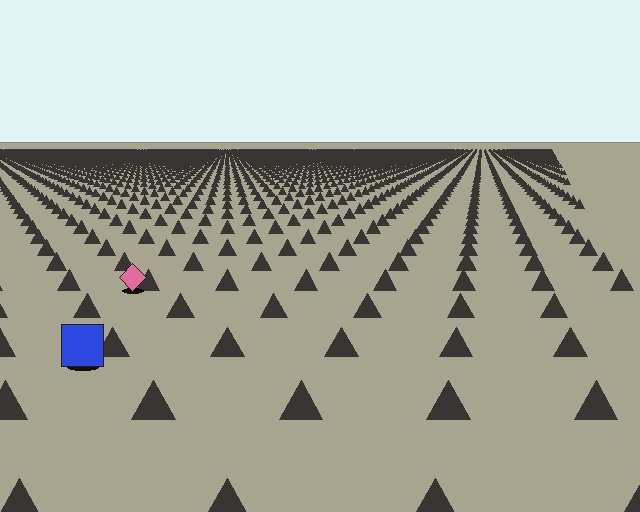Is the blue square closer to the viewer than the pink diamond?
Yes. The blue square is closer — you can tell from the texture gradient: the ground texture is coarser near it.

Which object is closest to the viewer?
The blue square is closest. The texture marks near it are larger and more spread out.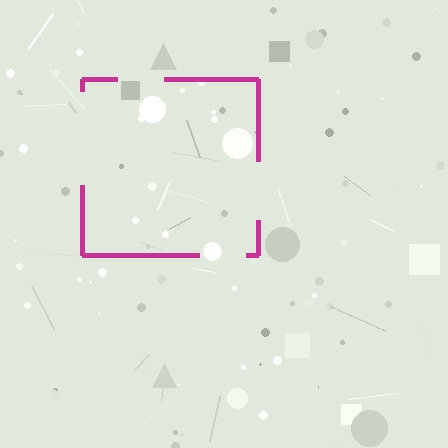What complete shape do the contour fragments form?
The contour fragments form a square.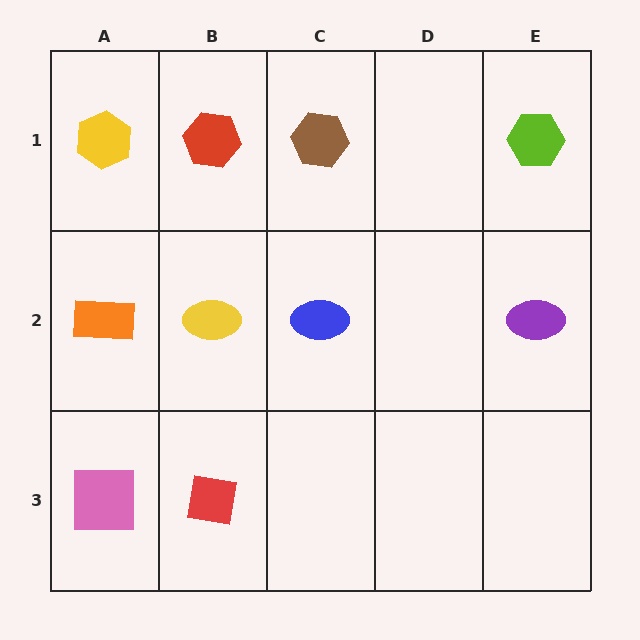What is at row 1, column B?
A red hexagon.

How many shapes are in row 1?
4 shapes.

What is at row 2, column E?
A purple ellipse.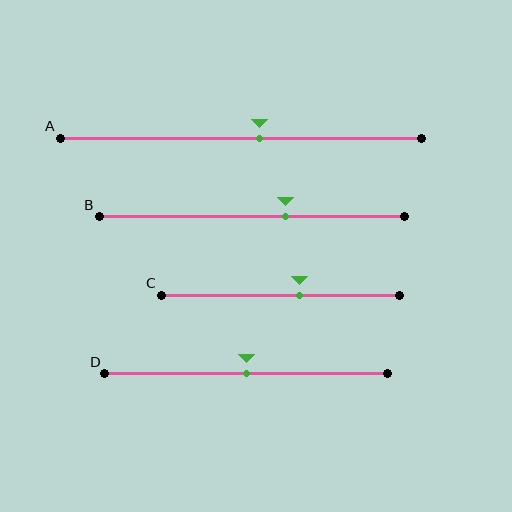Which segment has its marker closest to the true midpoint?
Segment D has its marker closest to the true midpoint.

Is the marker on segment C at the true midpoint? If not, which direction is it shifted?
No, the marker on segment C is shifted to the right by about 8% of the segment length.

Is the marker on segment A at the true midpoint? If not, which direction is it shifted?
No, the marker on segment A is shifted to the right by about 5% of the segment length.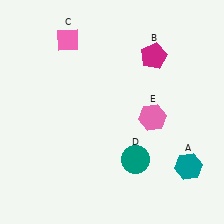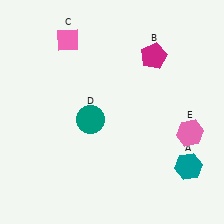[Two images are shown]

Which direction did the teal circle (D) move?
The teal circle (D) moved left.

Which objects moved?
The objects that moved are: the teal circle (D), the pink hexagon (E).